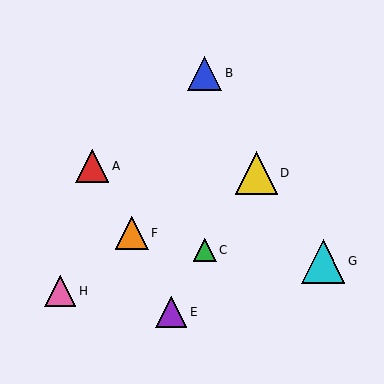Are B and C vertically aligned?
Yes, both are at x≈205.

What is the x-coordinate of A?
Object A is at x≈92.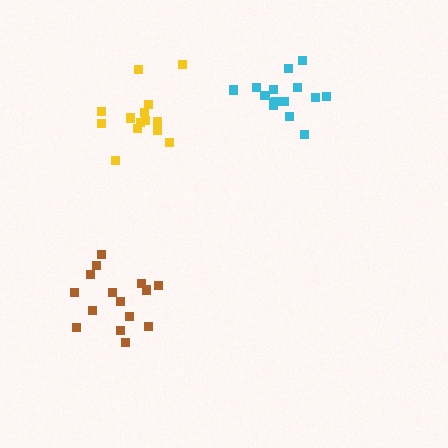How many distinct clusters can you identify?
There are 3 distinct clusters.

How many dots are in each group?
Group 1: 16 dots, Group 2: 15 dots, Group 3: 14 dots (45 total).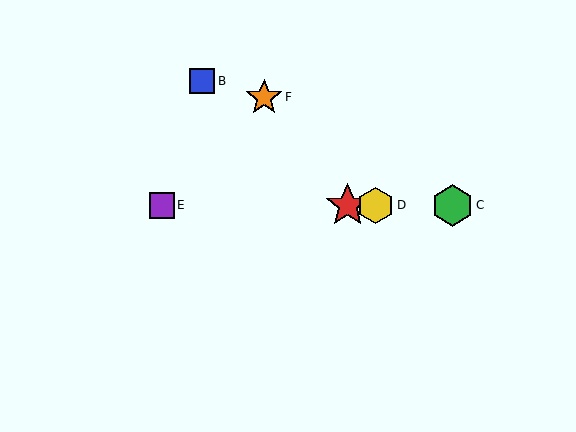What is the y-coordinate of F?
Object F is at y≈98.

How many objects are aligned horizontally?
4 objects (A, C, D, E) are aligned horizontally.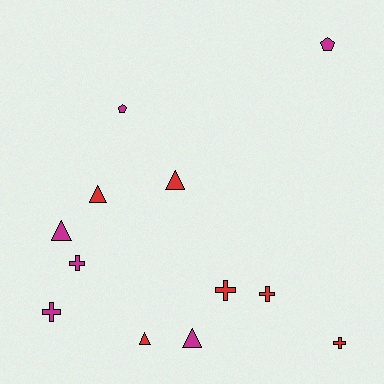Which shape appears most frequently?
Cross, with 5 objects.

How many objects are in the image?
There are 12 objects.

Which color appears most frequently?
Red, with 6 objects.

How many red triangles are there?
There are 3 red triangles.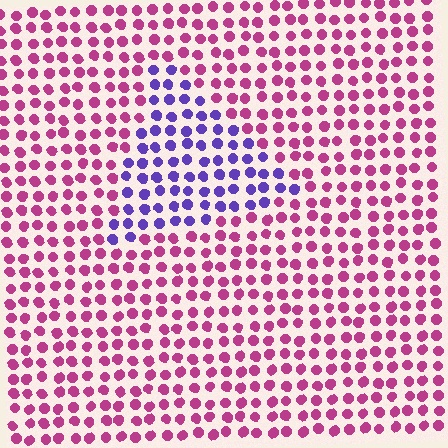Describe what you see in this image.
The image is filled with small magenta elements in a uniform arrangement. A triangle-shaped region is visible where the elements are tinted to a slightly different hue, forming a subtle color boundary.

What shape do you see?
I see a triangle.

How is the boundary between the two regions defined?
The boundary is defined purely by a slight shift in hue (about 64 degrees). Spacing, size, and orientation are identical on both sides.